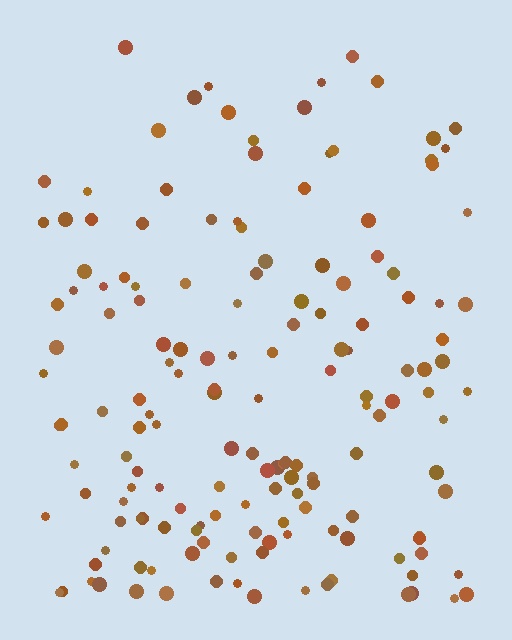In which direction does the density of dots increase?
From top to bottom, with the bottom side densest.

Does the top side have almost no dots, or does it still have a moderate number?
Still a moderate number, just noticeably fewer than the bottom.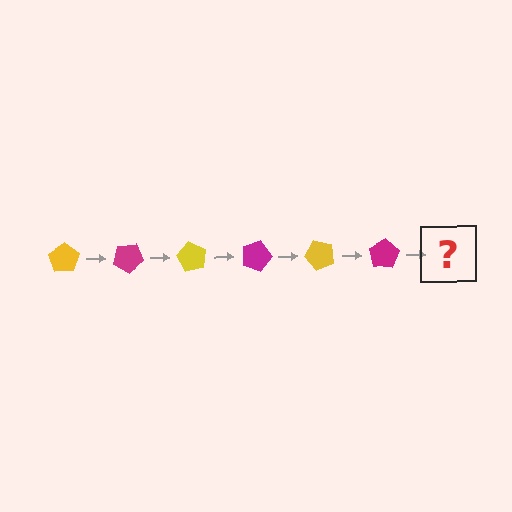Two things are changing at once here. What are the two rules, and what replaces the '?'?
The two rules are that it rotates 30 degrees each step and the color cycles through yellow and magenta. The '?' should be a yellow pentagon, rotated 180 degrees from the start.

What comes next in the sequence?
The next element should be a yellow pentagon, rotated 180 degrees from the start.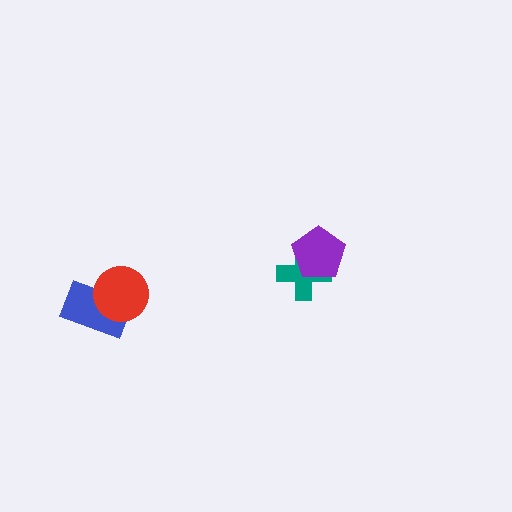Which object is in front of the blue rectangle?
The red circle is in front of the blue rectangle.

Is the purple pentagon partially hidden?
No, no other shape covers it.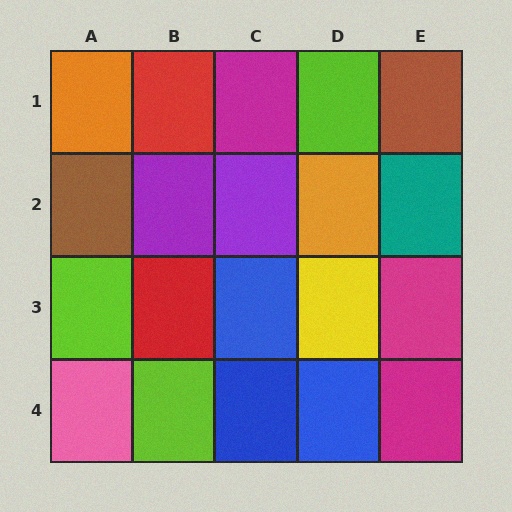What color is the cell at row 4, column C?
Blue.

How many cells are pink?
1 cell is pink.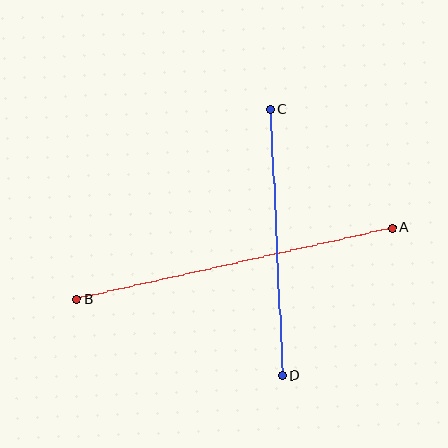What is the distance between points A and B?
The distance is approximately 324 pixels.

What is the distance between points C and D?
The distance is approximately 266 pixels.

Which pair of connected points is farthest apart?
Points A and B are farthest apart.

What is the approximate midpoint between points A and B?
The midpoint is at approximately (234, 264) pixels.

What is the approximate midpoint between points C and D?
The midpoint is at approximately (276, 243) pixels.